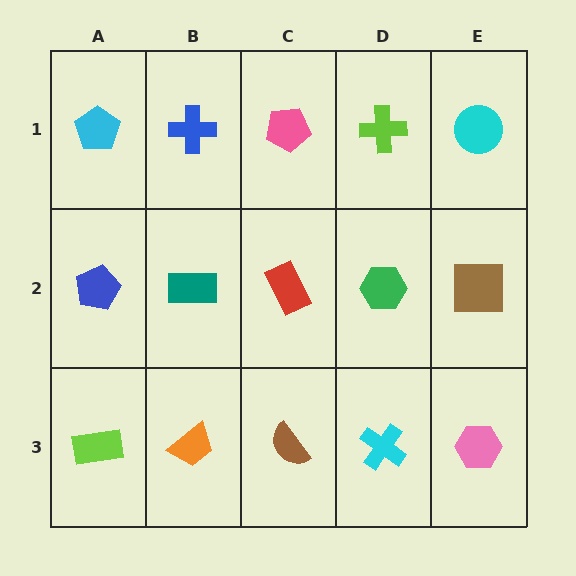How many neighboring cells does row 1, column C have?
3.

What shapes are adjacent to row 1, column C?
A red rectangle (row 2, column C), a blue cross (row 1, column B), a lime cross (row 1, column D).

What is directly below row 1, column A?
A blue pentagon.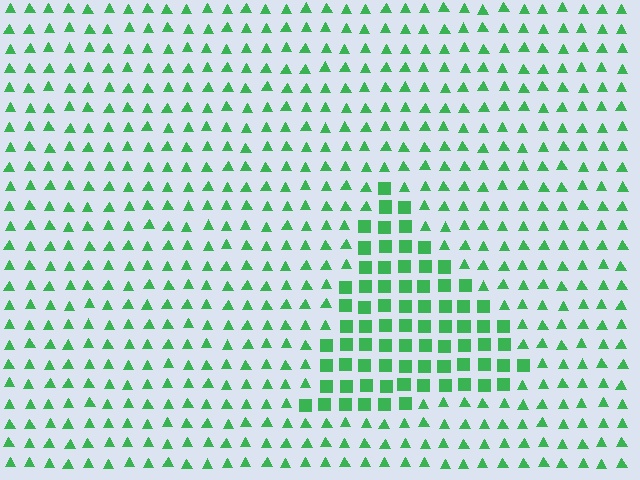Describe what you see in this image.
The image is filled with small green elements arranged in a uniform grid. A triangle-shaped region contains squares, while the surrounding area contains triangles. The boundary is defined purely by the change in element shape.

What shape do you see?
I see a triangle.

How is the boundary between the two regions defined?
The boundary is defined by a change in element shape: squares inside vs. triangles outside. All elements share the same color and spacing.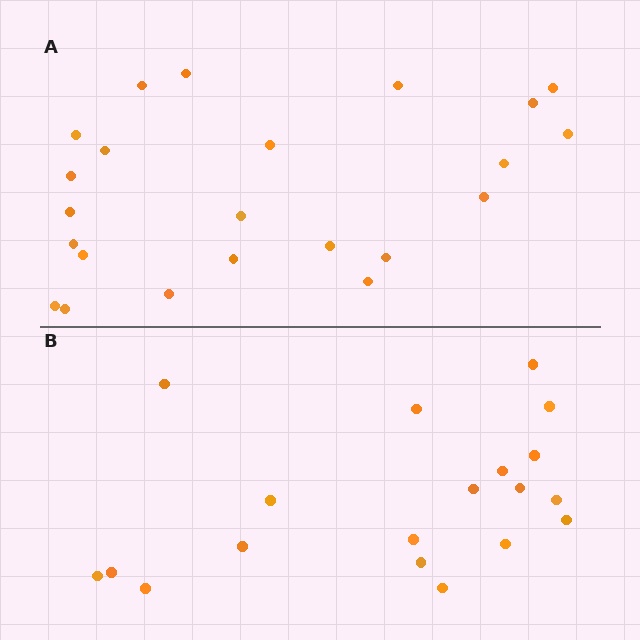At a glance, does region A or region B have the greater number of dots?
Region A (the top region) has more dots.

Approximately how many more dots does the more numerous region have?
Region A has about 4 more dots than region B.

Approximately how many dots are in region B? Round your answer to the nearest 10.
About 20 dots. (The exact count is 19, which rounds to 20.)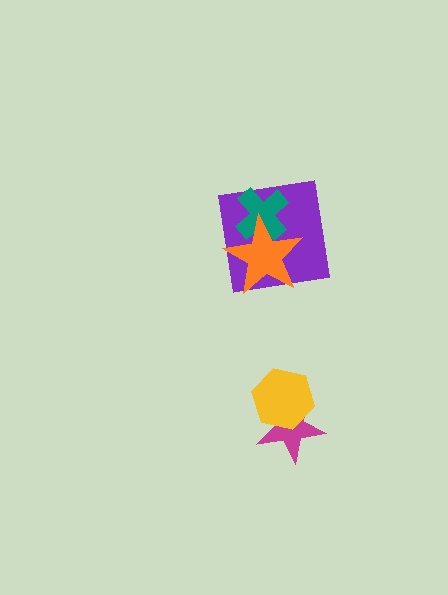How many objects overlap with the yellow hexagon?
1 object overlaps with the yellow hexagon.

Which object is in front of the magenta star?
The yellow hexagon is in front of the magenta star.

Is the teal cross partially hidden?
Yes, it is partially covered by another shape.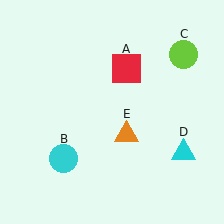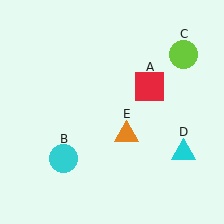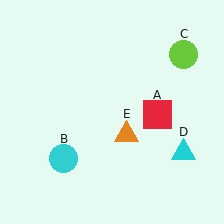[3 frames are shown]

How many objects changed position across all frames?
1 object changed position: red square (object A).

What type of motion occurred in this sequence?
The red square (object A) rotated clockwise around the center of the scene.